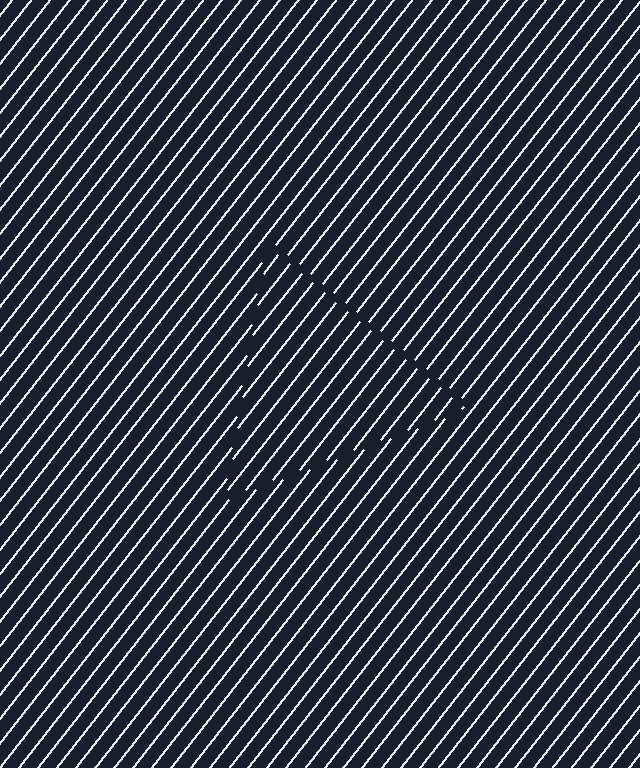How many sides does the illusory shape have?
3 sides — the line-ends trace a triangle.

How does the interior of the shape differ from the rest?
The interior of the shape contains the same grating, shifted by half a period — the contour is defined by the phase discontinuity where line-ends from the inner and outer gratings abut.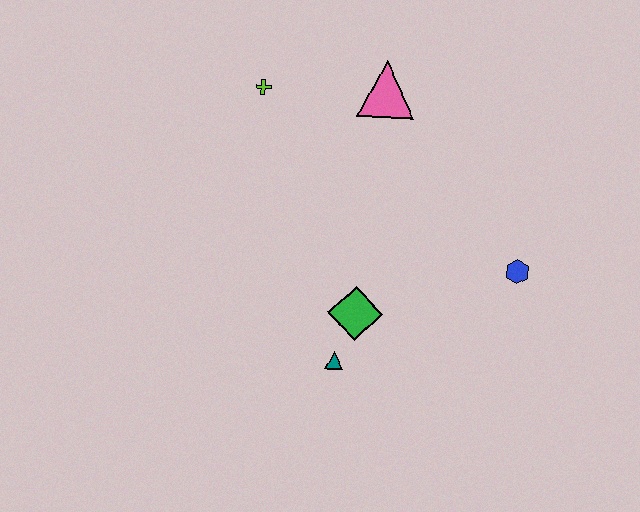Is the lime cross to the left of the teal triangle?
Yes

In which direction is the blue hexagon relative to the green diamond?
The blue hexagon is to the right of the green diamond.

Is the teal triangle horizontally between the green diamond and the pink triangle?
No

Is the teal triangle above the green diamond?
No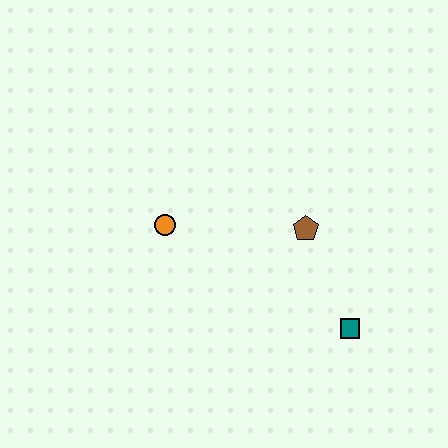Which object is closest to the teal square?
The brown pentagon is closest to the teal square.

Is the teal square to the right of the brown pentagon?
Yes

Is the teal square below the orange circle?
Yes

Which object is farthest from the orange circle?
The teal square is farthest from the orange circle.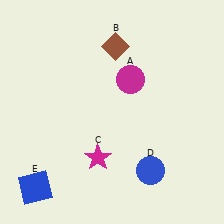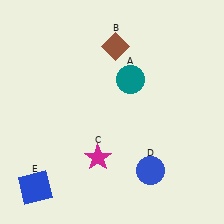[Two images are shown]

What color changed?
The circle (A) changed from magenta in Image 1 to teal in Image 2.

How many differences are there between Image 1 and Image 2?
There is 1 difference between the two images.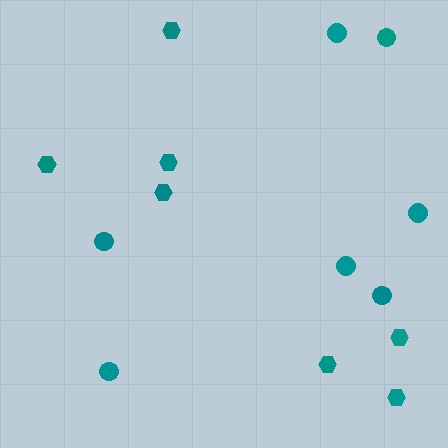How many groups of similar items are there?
There are 2 groups: one group of hexagons (7) and one group of circles (7).